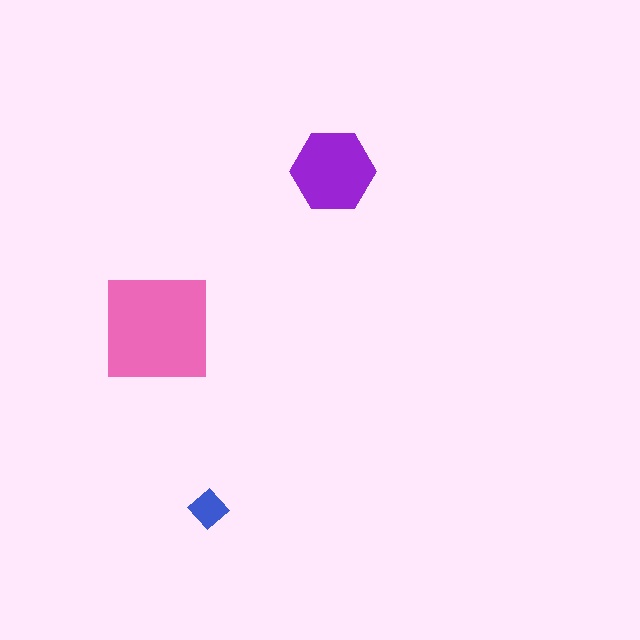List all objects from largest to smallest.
The pink square, the purple hexagon, the blue diamond.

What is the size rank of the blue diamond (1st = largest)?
3rd.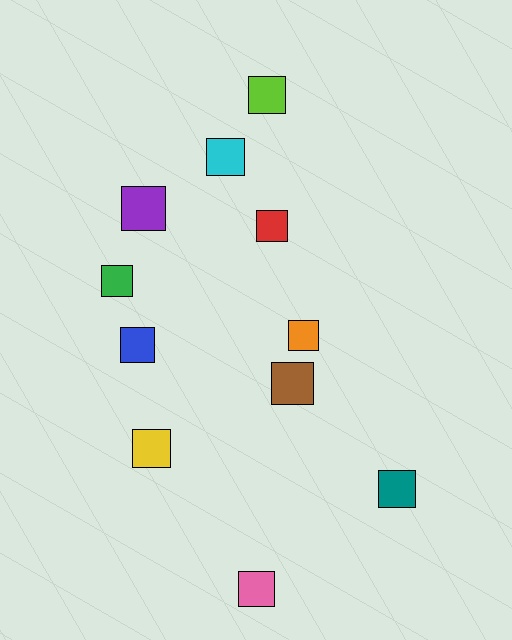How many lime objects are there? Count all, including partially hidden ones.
There is 1 lime object.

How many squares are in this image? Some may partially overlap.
There are 11 squares.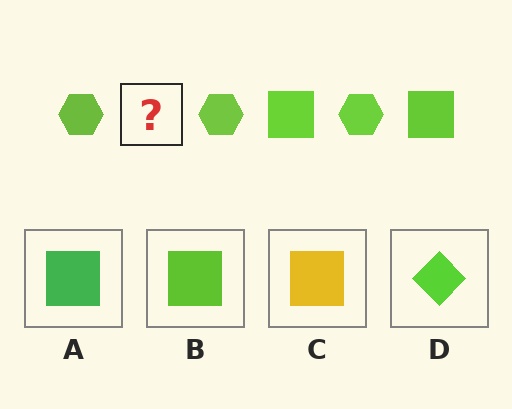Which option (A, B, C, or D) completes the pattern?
B.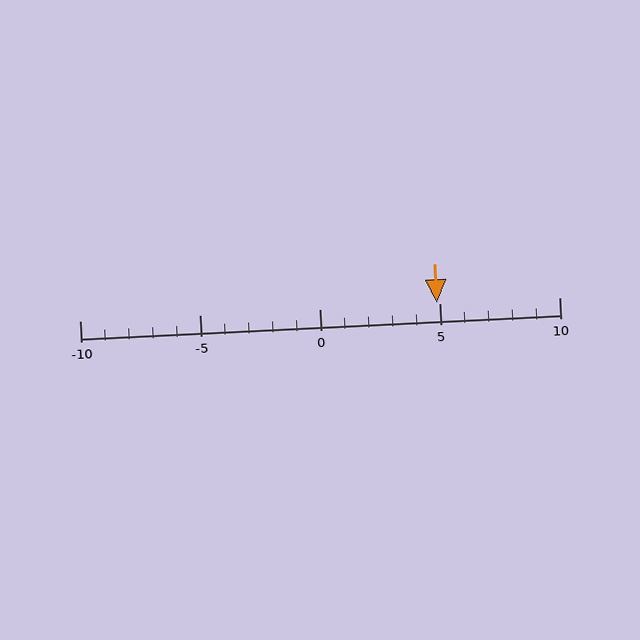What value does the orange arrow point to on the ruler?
The orange arrow points to approximately 5.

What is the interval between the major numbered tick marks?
The major tick marks are spaced 5 units apart.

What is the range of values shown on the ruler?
The ruler shows values from -10 to 10.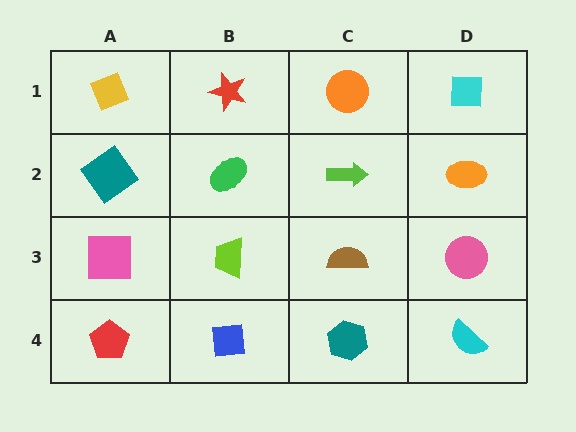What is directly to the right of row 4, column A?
A blue square.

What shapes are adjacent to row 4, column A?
A pink square (row 3, column A), a blue square (row 4, column B).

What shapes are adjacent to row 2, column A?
A yellow diamond (row 1, column A), a pink square (row 3, column A), a green ellipse (row 2, column B).